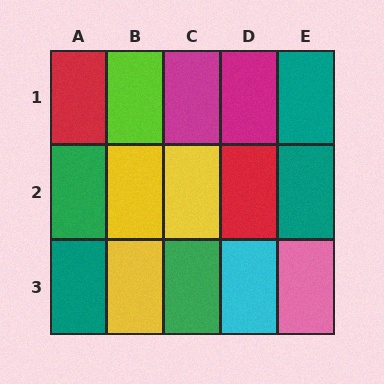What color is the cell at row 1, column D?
Magenta.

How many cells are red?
2 cells are red.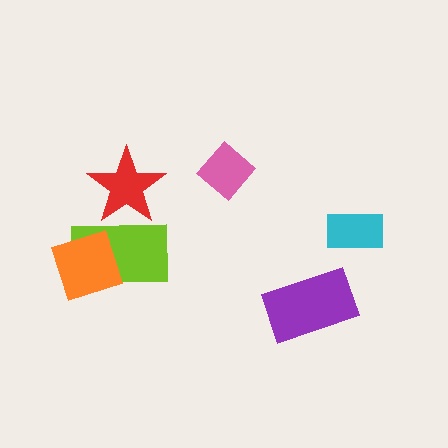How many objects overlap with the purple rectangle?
0 objects overlap with the purple rectangle.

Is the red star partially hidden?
No, no other shape covers it.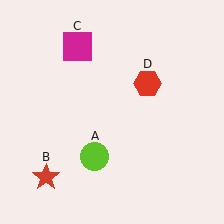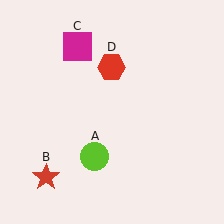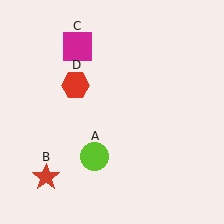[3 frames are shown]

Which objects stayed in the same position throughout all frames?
Lime circle (object A) and red star (object B) and magenta square (object C) remained stationary.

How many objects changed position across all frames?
1 object changed position: red hexagon (object D).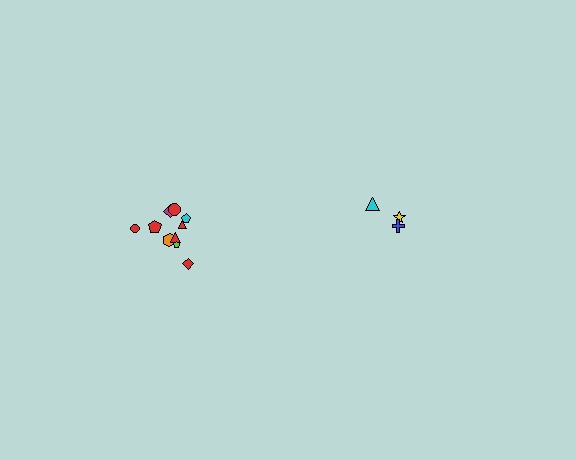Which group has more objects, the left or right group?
The left group.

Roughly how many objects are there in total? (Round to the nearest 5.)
Roughly 15 objects in total.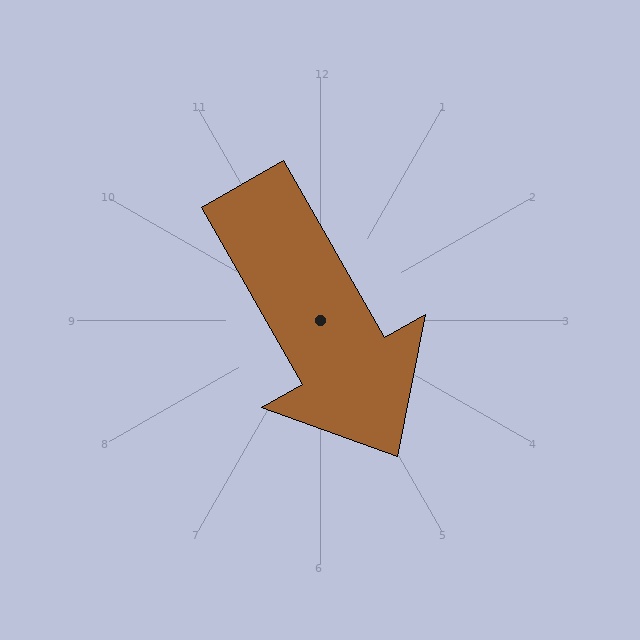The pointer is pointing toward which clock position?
Roughly 5 o'clock.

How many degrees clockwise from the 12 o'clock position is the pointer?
Approximately 150 degrees.